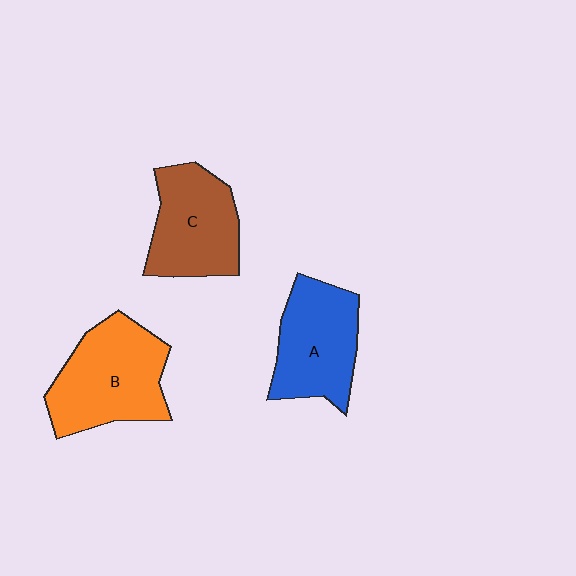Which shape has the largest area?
Shape B (orange).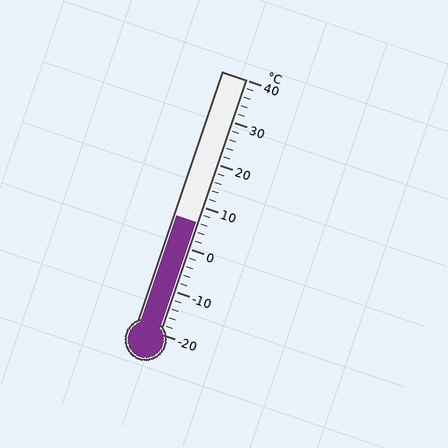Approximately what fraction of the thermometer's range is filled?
The thermometer is filled to approximately 45% of its range.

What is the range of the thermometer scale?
The thermometer scale ranges from -20°C to 40°C.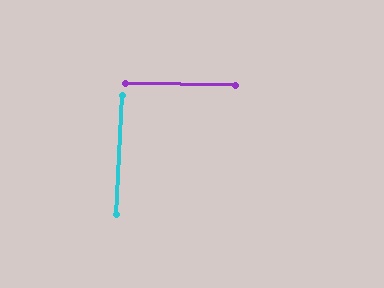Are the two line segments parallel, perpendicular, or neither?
Perpendicular — they meet at approximately 88°.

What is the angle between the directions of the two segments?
Approximately 88 degrees.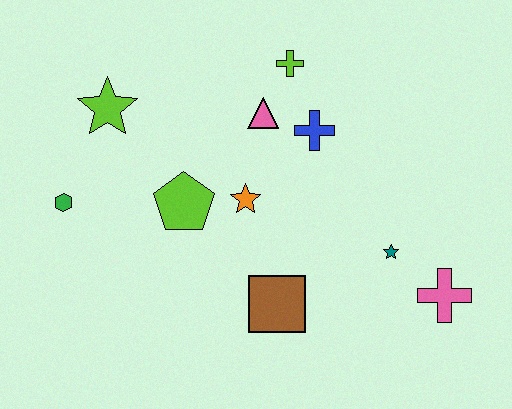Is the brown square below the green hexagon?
Yes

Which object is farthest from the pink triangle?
The pink cross is farthest from the pink triangle.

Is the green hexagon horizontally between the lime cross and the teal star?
No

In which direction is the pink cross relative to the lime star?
The pink cross is to the right of the lime star.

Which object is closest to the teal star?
The pink cross is closest to the teal star.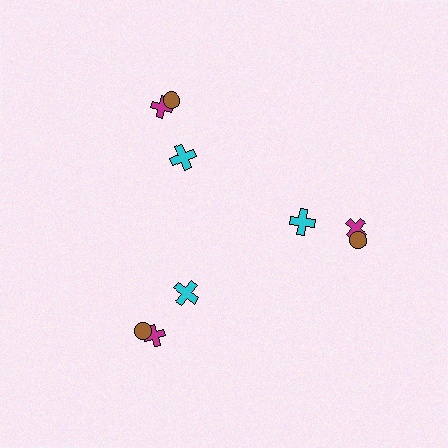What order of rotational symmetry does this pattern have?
This pattern has 3-fold rotational symmetry.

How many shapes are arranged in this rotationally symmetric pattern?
There are 9 shapes, arranged in 3 groups of 3.